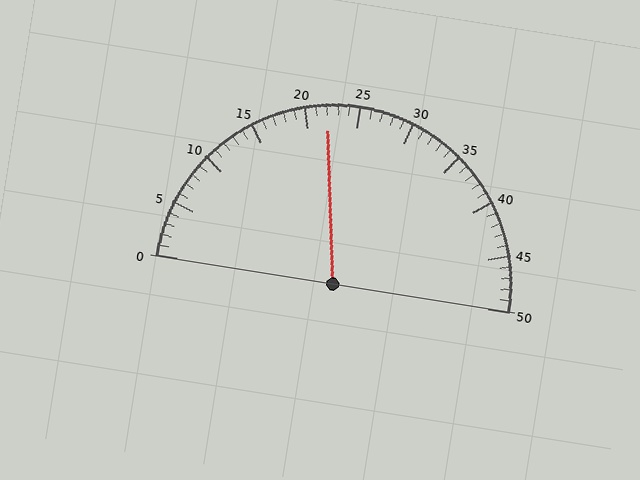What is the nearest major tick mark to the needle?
The nearest major tick mark is 20.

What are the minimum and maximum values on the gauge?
The gauge ranges from 0 to 50.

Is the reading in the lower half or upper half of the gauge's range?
The reading is in the lower half of the range (0 to 50).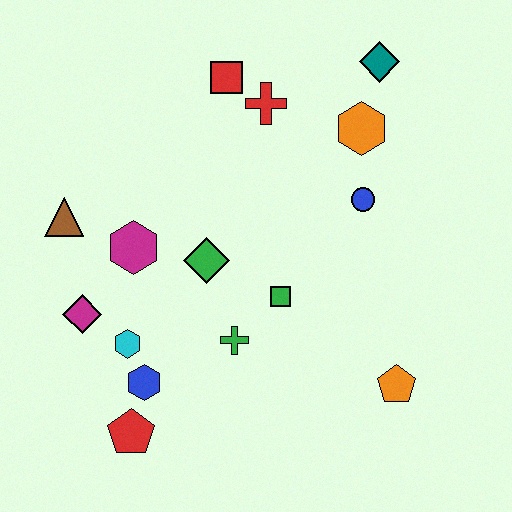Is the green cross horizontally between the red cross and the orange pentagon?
No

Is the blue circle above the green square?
Yes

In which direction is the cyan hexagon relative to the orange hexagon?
The cyan hexagon is to the left of the orange hexagon.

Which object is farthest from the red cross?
The red pentagon is farthest from the red cross.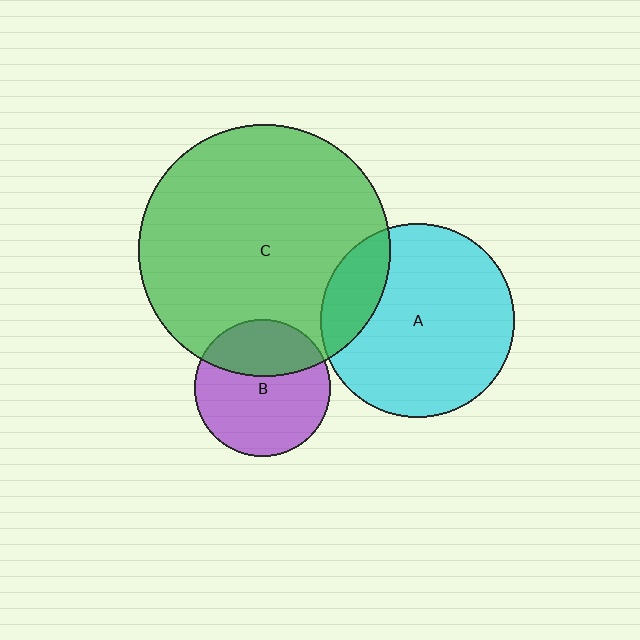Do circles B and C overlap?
Yes.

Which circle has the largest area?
Circle C (green).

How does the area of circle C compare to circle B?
Approximately 3.4 times.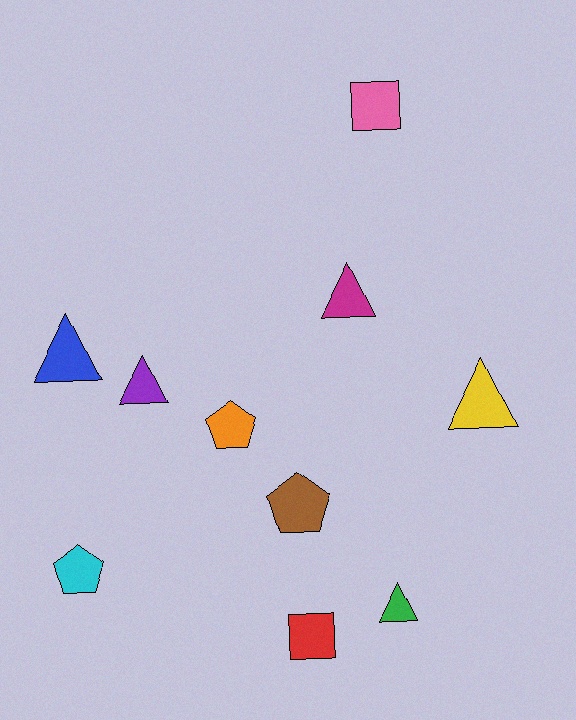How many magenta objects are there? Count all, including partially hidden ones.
There is 1 magenta object.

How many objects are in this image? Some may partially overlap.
There are 10 objects.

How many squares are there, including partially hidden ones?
There are 2 squares.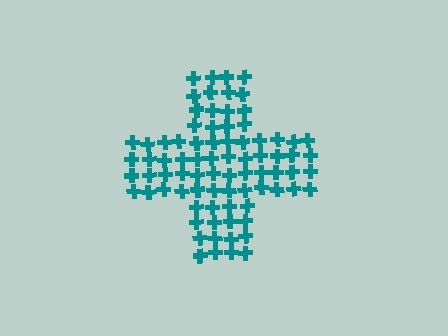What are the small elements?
The small elements are crosses.